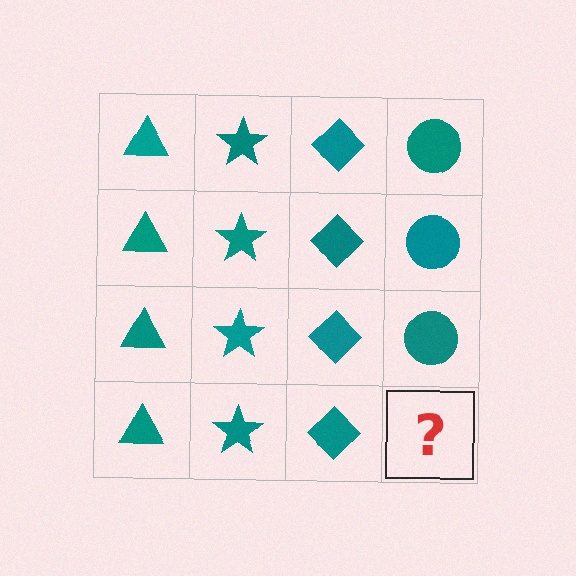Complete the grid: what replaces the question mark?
The question mark should be replaced with a teal circle.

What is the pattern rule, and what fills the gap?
The rule is that each column has a consistent shape. The gap should be filled with a teal circle.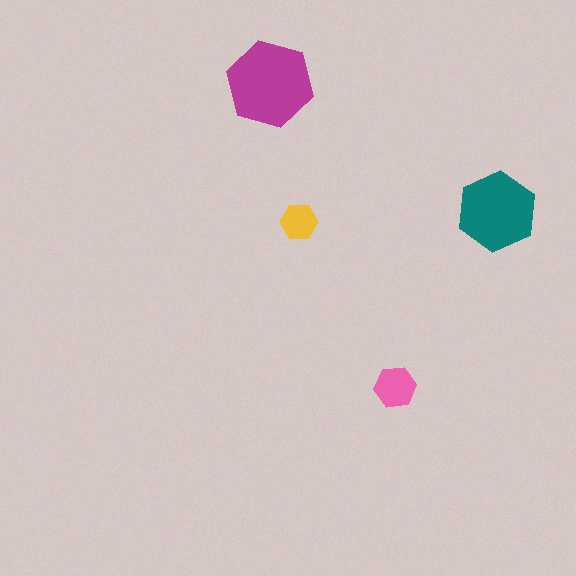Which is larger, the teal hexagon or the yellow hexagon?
The teal one.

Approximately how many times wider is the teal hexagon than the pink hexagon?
About 2 times wider.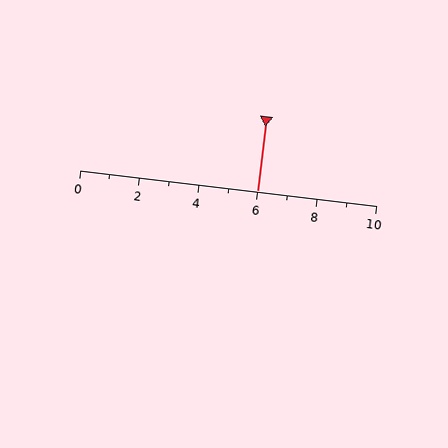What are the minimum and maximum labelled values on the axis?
The axis runs from 0 to 10.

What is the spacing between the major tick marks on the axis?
The major ticks are spaced 2 apart.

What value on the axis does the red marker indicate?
The marker indicates approximately 6.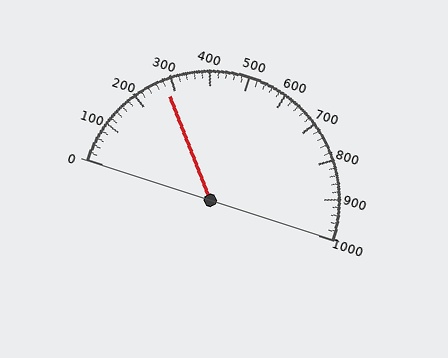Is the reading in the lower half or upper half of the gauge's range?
The reading is in the lower half of the range (0 to 1000).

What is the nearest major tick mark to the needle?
The nearest major tick mark is 300.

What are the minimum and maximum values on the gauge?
The gauge ranges from 0 to 1000.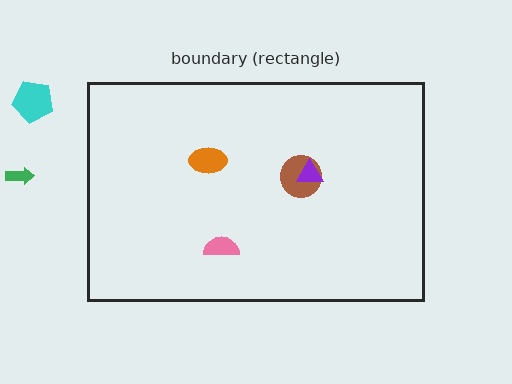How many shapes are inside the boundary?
4 inside, 2 outside.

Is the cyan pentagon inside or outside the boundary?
Outside.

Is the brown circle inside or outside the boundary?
Inside.